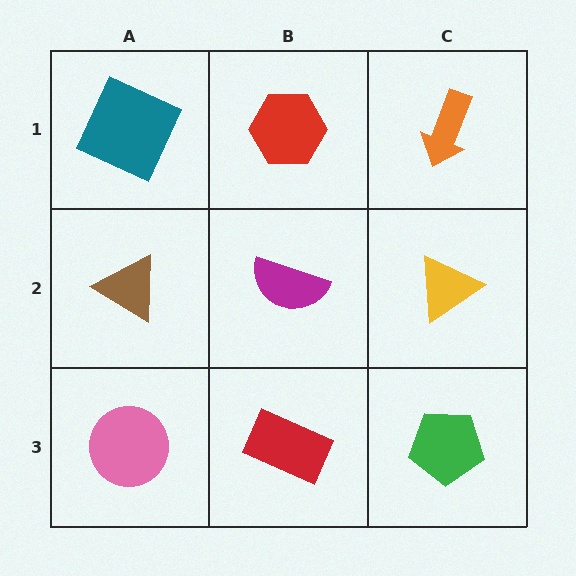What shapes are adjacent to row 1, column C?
A yellow triangle (row 2, column C), a red hexagon (row 1, column B).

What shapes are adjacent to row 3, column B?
A magenta semicircle (row 2, column B), a pink circle (row 3, column A), a green pentagon (row 3, column C).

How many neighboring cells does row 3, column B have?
3.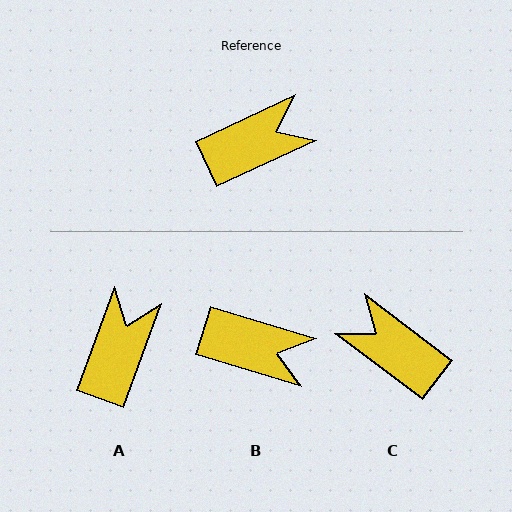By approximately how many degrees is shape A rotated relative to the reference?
Approximately 45 degrees counter-clockwise.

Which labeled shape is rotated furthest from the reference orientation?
C, about 118 degrees away.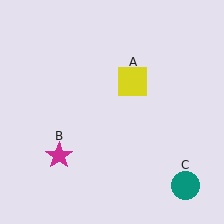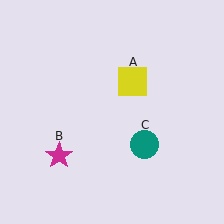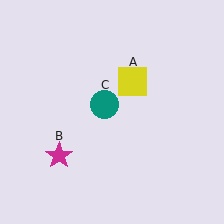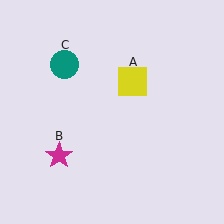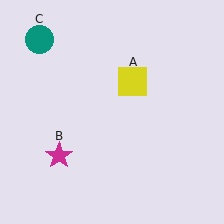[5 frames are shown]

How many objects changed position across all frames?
1 object changed position: teal circle (object C).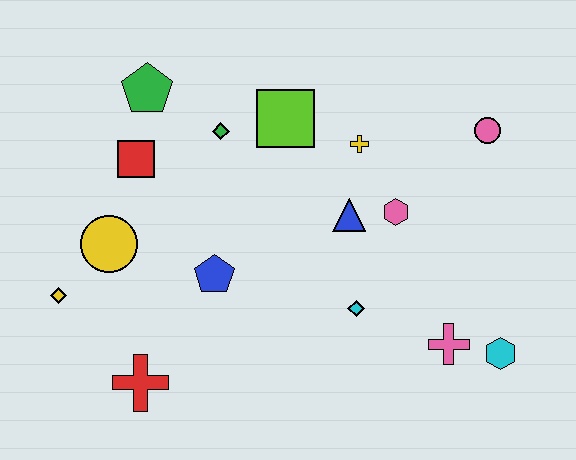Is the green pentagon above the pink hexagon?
Yes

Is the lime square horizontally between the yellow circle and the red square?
No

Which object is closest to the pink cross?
The cyan hexagon is closest to the pink cross.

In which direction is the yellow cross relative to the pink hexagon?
The yellow cross is above the pink hexagon.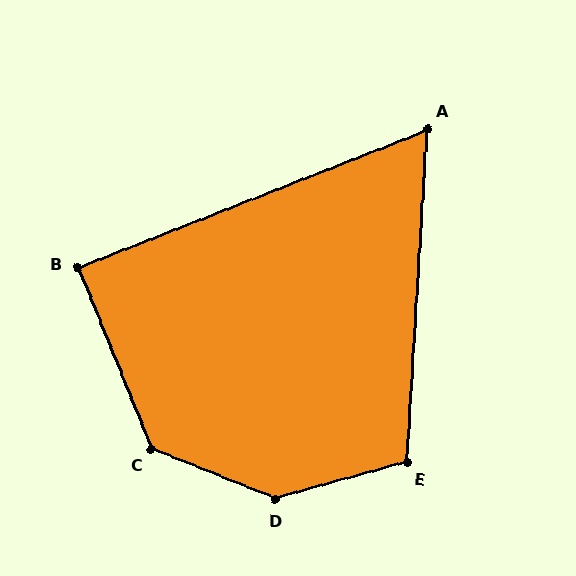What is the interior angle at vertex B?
Approximately 90 degrees (approximately right).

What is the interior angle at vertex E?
Approximately 109 degrees (obtuse).